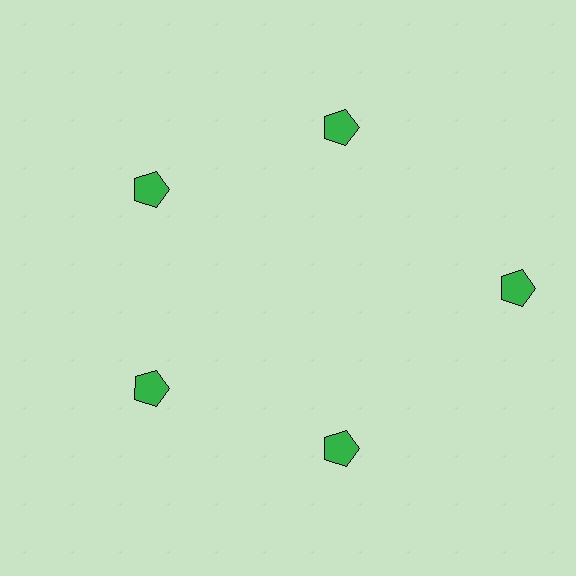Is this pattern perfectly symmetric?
No. The 5 green pentagons are arranged in a ring, but one element near the 3 o'clock position is pushed outward from the center, breaking the 5-fold rotational symmetry.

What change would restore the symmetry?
The symmetry would be restored by moving it inward, back onto the ring so that all 5 pentagons sit at equal angles and equal distance from the center.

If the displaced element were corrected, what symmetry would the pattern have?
It would have 5-fold rotational symmetry — the pattern would map onto itself every 72 degrees.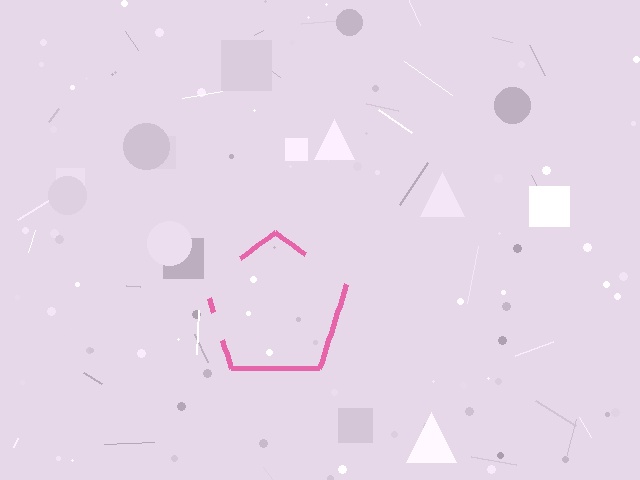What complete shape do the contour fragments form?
The contour fragments form a pentagon.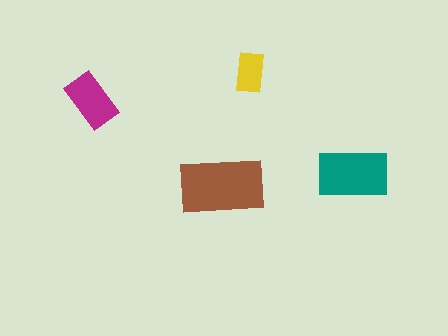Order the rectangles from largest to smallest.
the brown one, the teal one, the magenta one, the yellow one.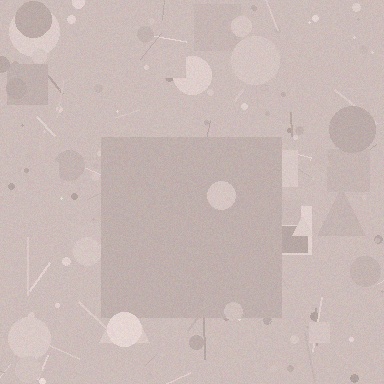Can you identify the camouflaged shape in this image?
The camouflaged shape is a square.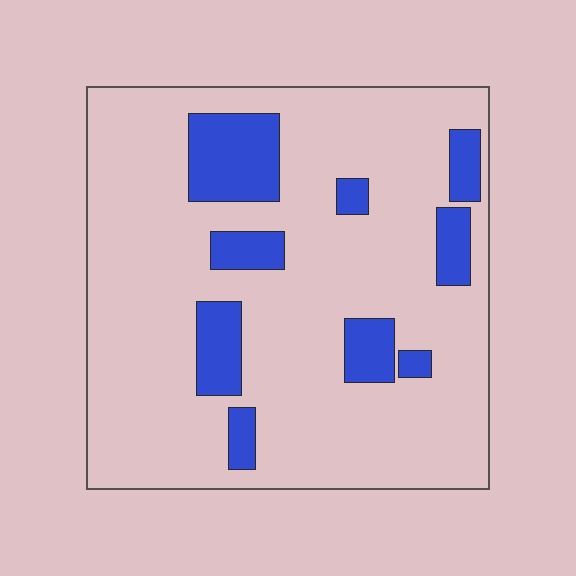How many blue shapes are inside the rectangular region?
9.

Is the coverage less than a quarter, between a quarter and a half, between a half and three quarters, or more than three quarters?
Less than a quarter.